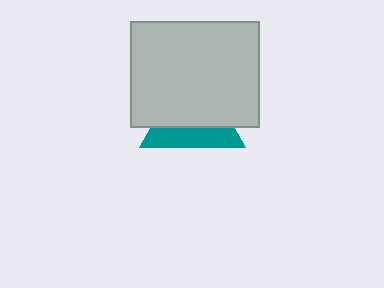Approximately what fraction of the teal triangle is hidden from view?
Roughly 62% of the teal triangle is hidden behind the light gray rectangle.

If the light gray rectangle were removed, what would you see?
You would see the complete teal triangle.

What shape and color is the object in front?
The object in front is a light gray rectangle.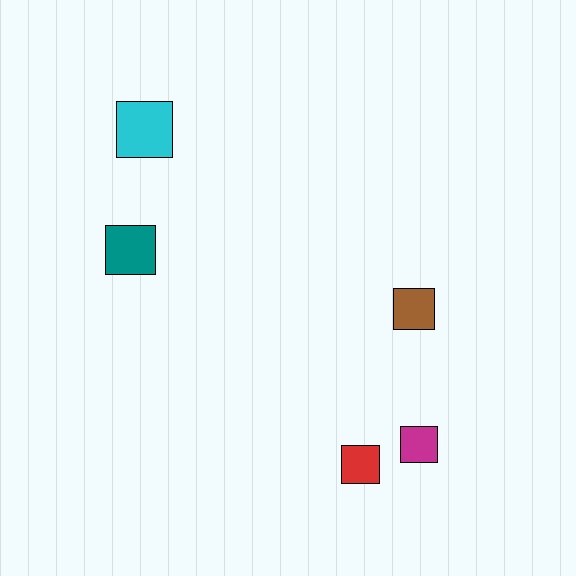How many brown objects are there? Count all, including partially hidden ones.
There is 1 brown object.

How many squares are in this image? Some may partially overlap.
There are 5 squares.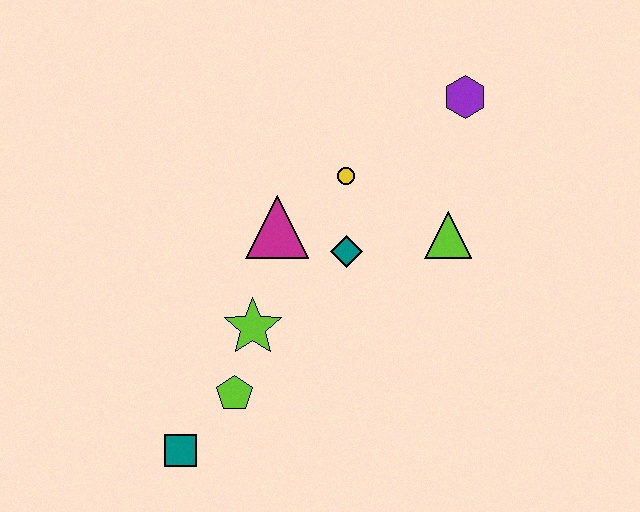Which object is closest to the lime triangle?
The teal diamond is closest to the lime triangle.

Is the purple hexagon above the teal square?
Yes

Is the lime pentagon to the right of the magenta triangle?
No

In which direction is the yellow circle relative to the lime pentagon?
The yellow circle is above the lime pentagon.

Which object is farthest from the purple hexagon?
The teal square is farthest from the purple hexagon.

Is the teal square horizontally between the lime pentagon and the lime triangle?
No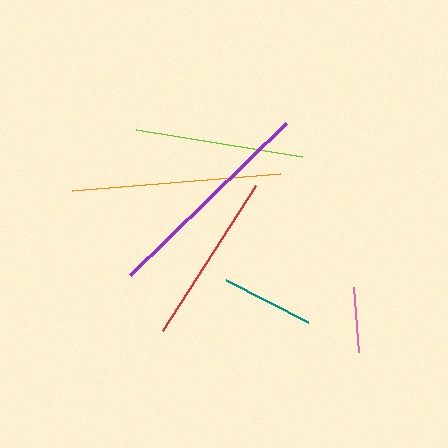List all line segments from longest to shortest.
From longest to shortest: purple, orange, red, lime, teal, pink.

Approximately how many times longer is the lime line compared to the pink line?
The lime line is approximately 2.6 times the length of the pink line.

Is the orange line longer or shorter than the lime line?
The orange line is longer than the lime line.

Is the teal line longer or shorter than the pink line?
The teal line is longer than the pink line.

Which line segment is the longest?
The purple line is the longest at approximately 218 pixels.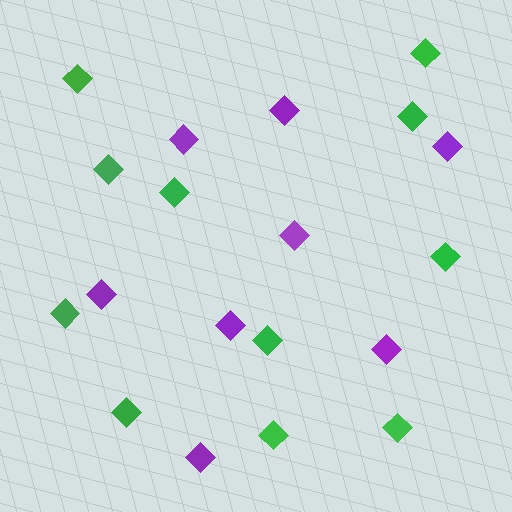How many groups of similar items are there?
There are 2 groups: one group of green diamonds (11) and one group of purple diamonds (8).